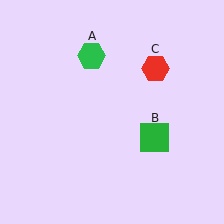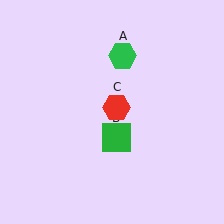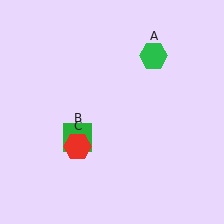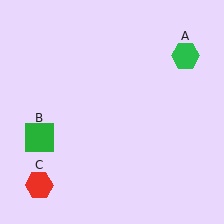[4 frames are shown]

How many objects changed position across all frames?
3 objects changed position: green hexagon (object A), green square (object B), red hexagon (object C).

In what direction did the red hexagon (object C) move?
The red hexagon (object C) moved down and to the left.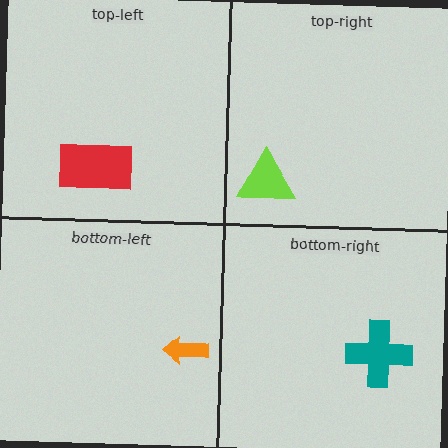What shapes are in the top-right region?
The lime triangle.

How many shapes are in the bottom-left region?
1.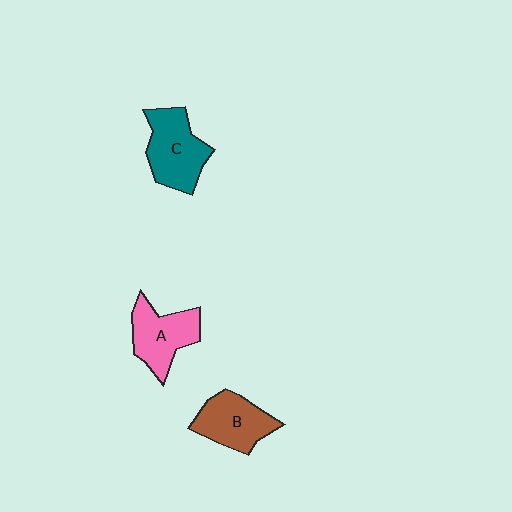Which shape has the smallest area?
Shape B (brown).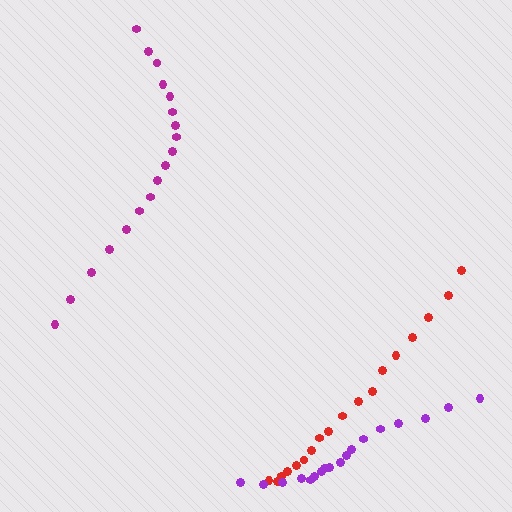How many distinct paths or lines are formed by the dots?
There are 3 distinct paths.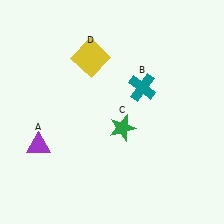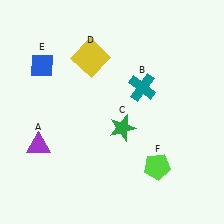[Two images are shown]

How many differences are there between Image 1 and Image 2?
There are 2 differences between the two images.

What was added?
A blue diamond (E), a lime pentagon (F) were added in Image 2.